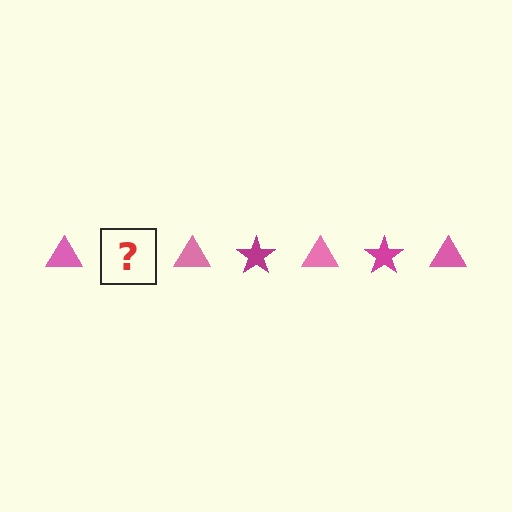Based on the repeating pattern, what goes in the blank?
The blank should be a magenta star.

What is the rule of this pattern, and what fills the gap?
The rule is that the pattern alternates between pink triangle and magenta star. The gap should be filled with a magenta star.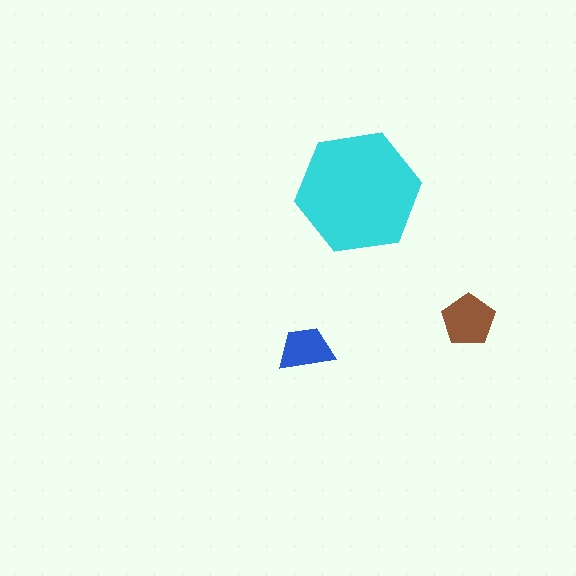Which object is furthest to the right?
The brown pentagon is rightmost.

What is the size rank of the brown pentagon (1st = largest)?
2nd.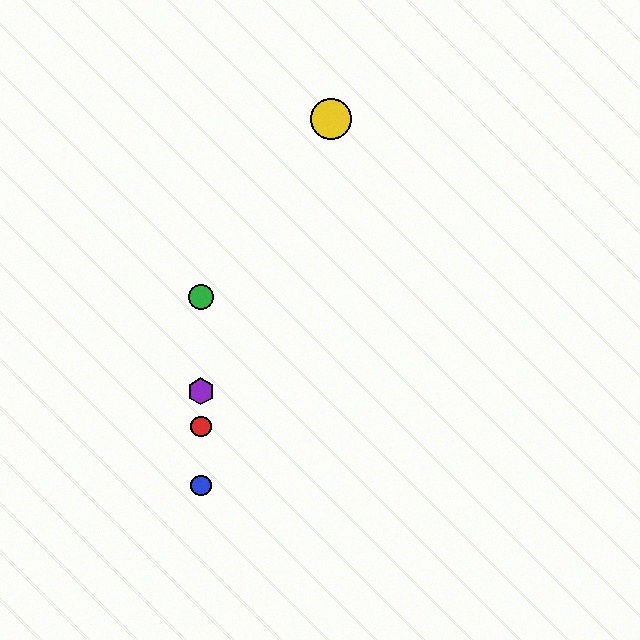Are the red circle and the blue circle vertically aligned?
Yes, both are at x≈201.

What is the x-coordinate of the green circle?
The green circle is at x≈201.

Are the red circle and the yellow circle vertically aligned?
No, the red circle is at x≈201 and the yellow circle is at x≈331.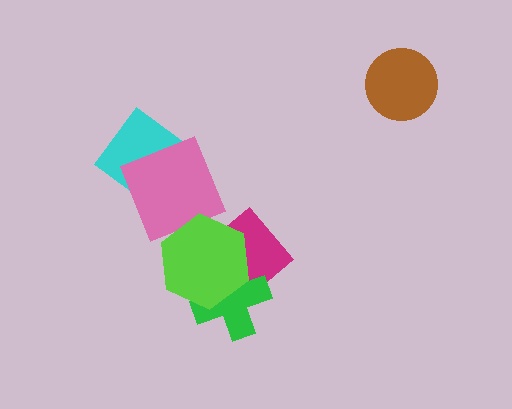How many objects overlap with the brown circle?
0 objects overlap with the brown circle.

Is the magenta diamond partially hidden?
Yes, it is partially covered by another shape.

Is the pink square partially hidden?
Yes, it is partially covered by another shape.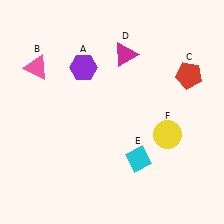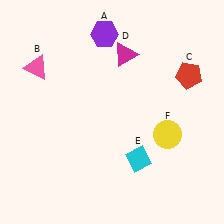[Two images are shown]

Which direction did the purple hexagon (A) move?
The purple hexagon (A) moved up.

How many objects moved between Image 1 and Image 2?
1 object moved between the two images.